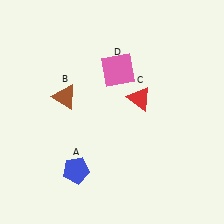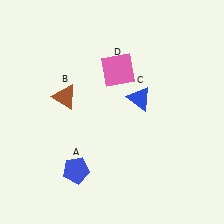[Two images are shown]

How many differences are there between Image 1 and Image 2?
There is 1 difference between the two images.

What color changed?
The triangle (C) changed from red in Image 1 to blue in Image 2.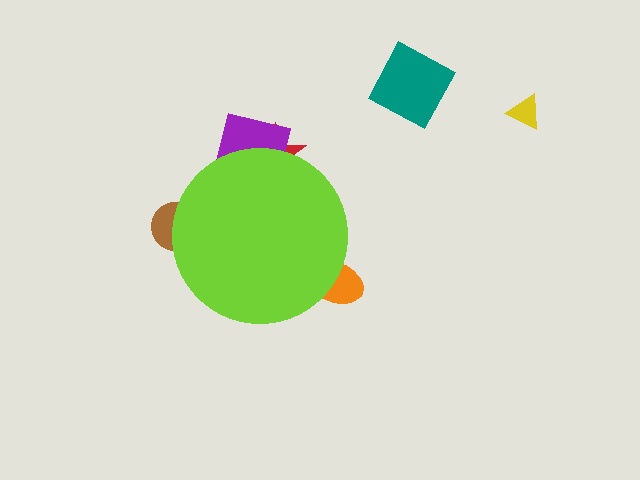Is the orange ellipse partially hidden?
Yes, the orange ellipse is partially hidden behind the lime circle.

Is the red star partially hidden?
Yes, the red star is partially hidden behind the lime circle.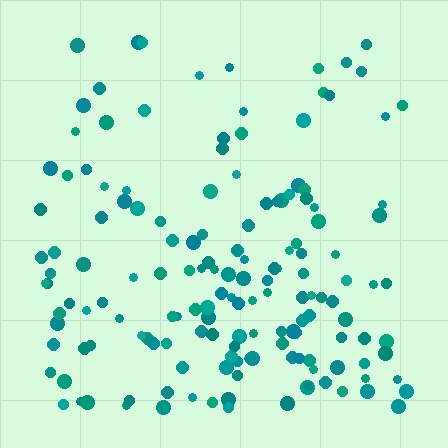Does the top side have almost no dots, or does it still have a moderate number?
Still a moderate number, just noticeably fewer than the bottom.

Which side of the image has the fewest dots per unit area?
The top.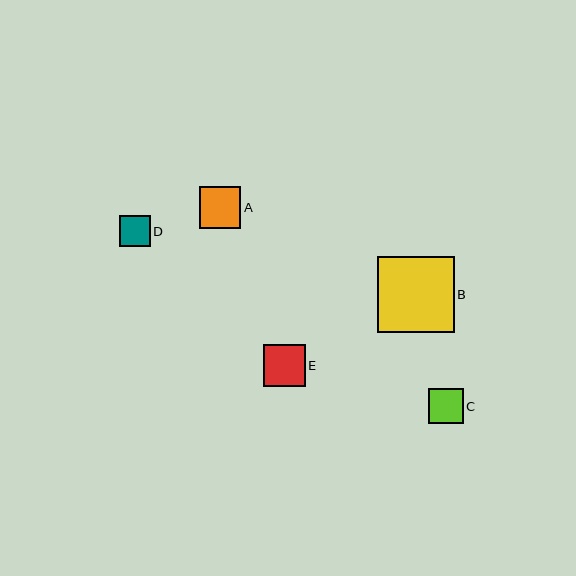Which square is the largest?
Square B is the largest with a size of approximately 76 pixels.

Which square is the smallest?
Square D is the smallest with a size of approximately 31 pixels.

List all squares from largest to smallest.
From largest to smallest: B, E, A, C, D.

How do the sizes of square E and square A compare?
Square E and square A are approximately the same size.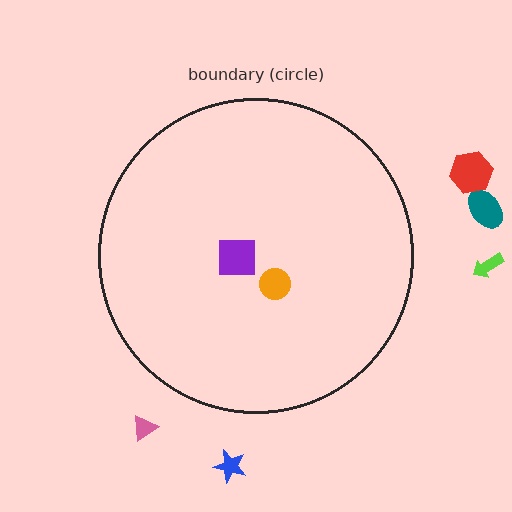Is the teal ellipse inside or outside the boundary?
Outside.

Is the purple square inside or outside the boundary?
Inside.